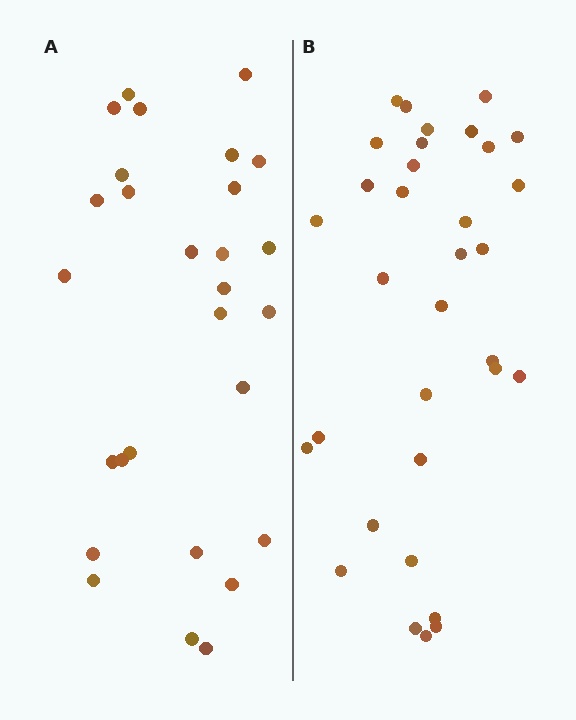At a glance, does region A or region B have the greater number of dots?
Region B (the right region) has more dots.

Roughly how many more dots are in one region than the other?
Region B has about 5 more dots than region A.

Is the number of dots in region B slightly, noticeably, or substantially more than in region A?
Region B has only slightly more — the two regions are fairly close. The ratio is roughly 1.2 to 1.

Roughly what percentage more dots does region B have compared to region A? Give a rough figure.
About 20% more.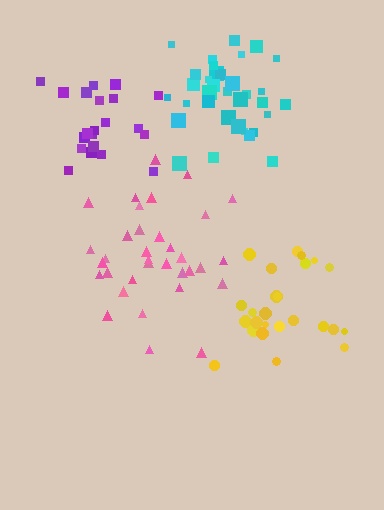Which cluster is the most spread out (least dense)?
Pink.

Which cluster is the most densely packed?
Cyan.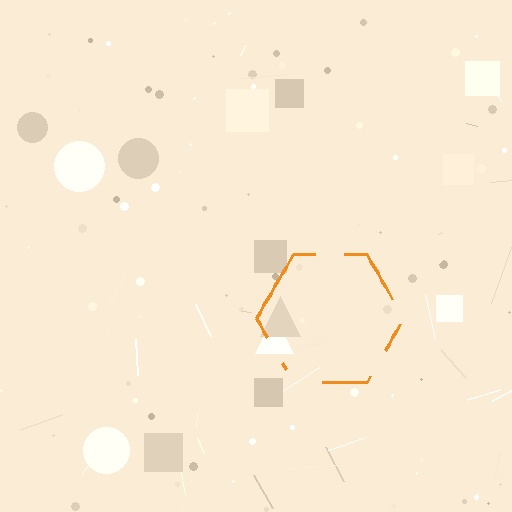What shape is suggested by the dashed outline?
The dashed outline suggests a hexagon.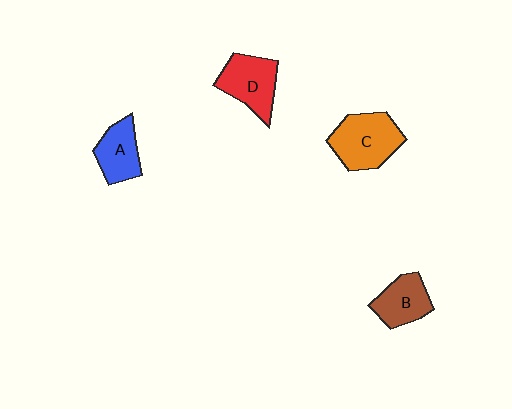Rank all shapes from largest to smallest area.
From largest to smallest: C (orange), D (red), B (brown), A (blue).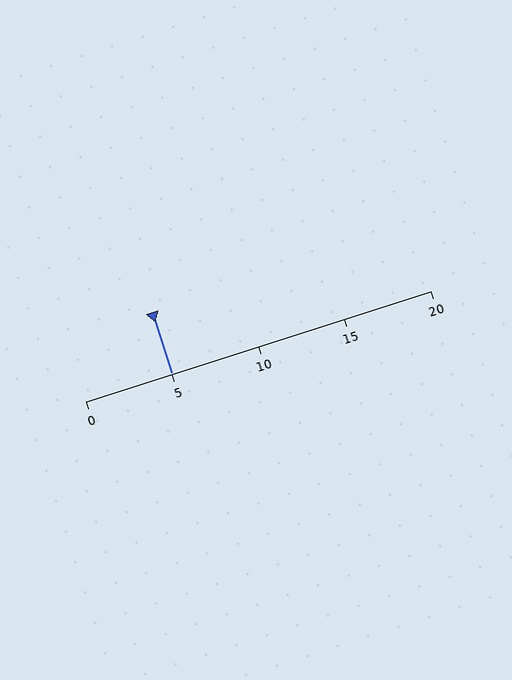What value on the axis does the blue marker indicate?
The marker indicates approximately 5.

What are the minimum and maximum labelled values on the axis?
The axis runs from 0 to 20.